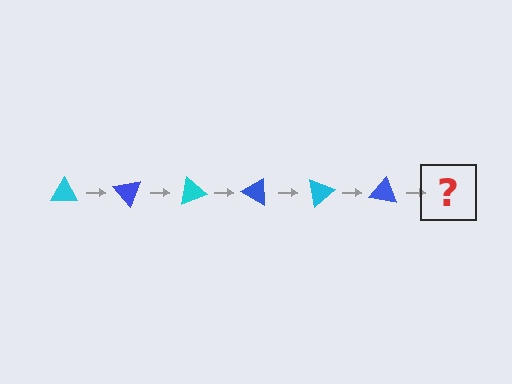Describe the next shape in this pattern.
It should be a cyan triangle, rotated 300 degrees from the start.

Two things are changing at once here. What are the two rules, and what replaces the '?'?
The two rules are that it rotates 50 degrees each step and the color cycles through cyan and blue. The '?' should be a cyan triangle, rotated 300 degrees from the start.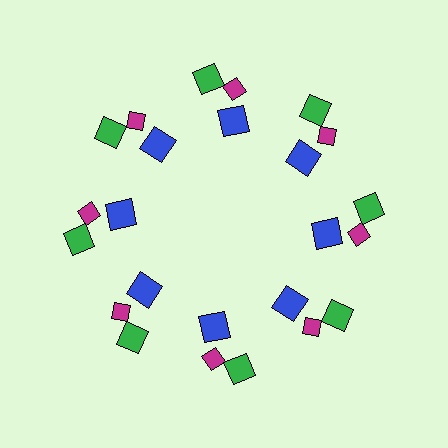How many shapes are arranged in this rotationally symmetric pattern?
There are 24 shapes, arranged in 8 groups of 3.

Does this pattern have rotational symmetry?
Yes, this pattern has 8-fold rotational symmetry. It looks the same after rotating 45 degrees around the center.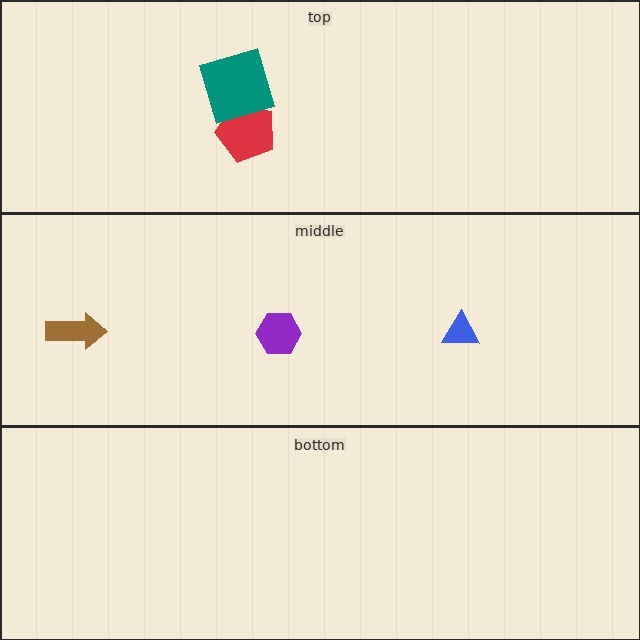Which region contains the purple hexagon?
The middle region.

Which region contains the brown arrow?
The middle region.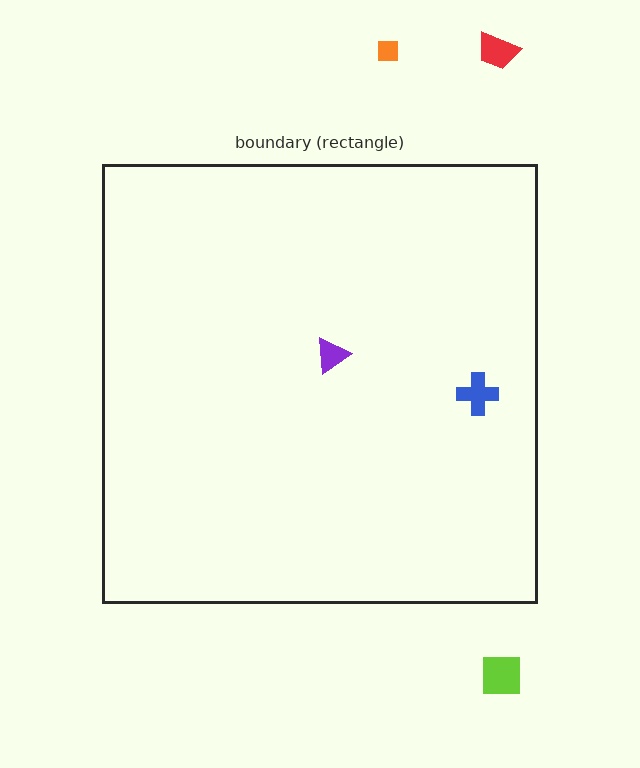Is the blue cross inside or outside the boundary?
Inside.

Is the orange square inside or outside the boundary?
Outside.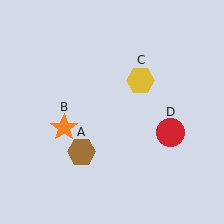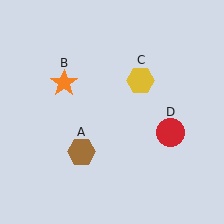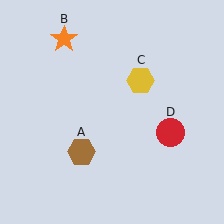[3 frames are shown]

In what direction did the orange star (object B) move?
The orange star (object B) moved up.